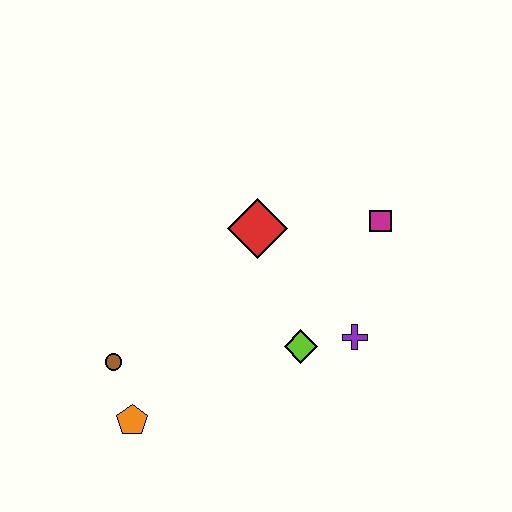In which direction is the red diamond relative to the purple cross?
The red diamond is above the purple cross.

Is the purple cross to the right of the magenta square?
No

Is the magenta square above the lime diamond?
Yes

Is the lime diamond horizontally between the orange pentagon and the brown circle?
No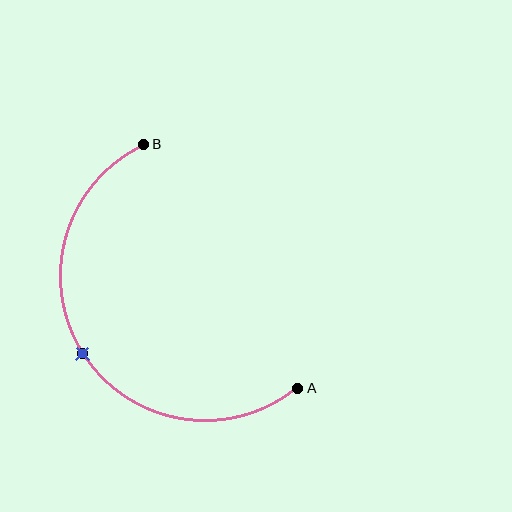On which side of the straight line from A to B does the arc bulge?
The arc bulges to the left of the straight line connecting A and B.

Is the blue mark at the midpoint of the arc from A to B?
Yes. The blue mark lies on the arc at equal arc-length from both A and B — it is the arc midpoint.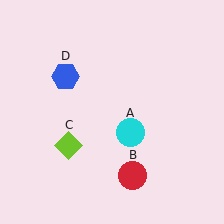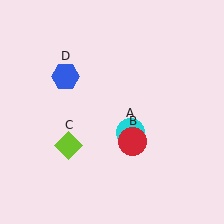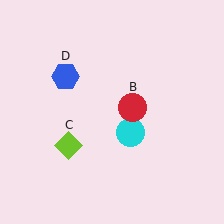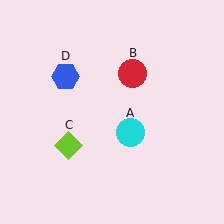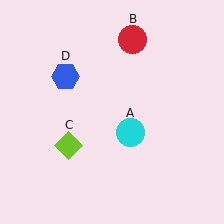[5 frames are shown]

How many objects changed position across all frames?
1 object changed position: red circle (object B).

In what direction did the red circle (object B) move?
The red circle (object B) moved up.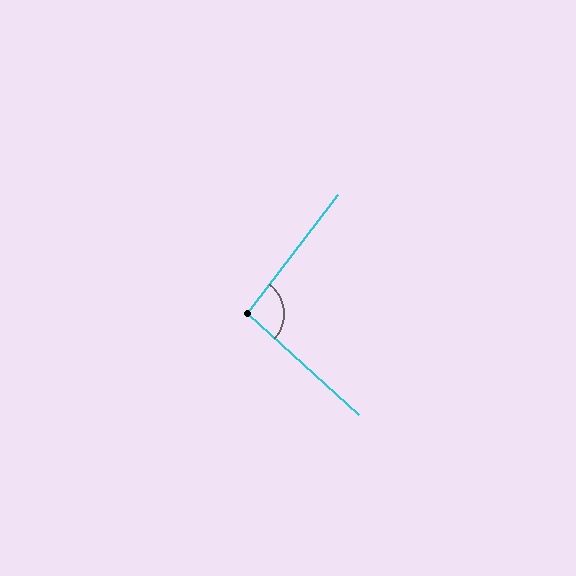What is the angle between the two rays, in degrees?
Approximately 95 degrees.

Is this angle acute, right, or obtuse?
It is approximately a right angle.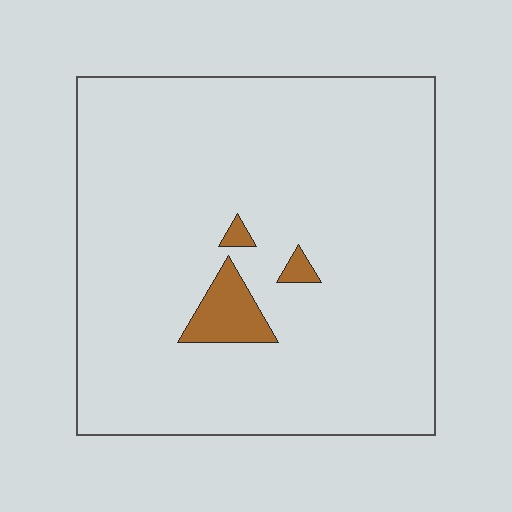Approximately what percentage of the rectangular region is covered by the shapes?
Approximately 5%.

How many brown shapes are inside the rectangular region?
3.